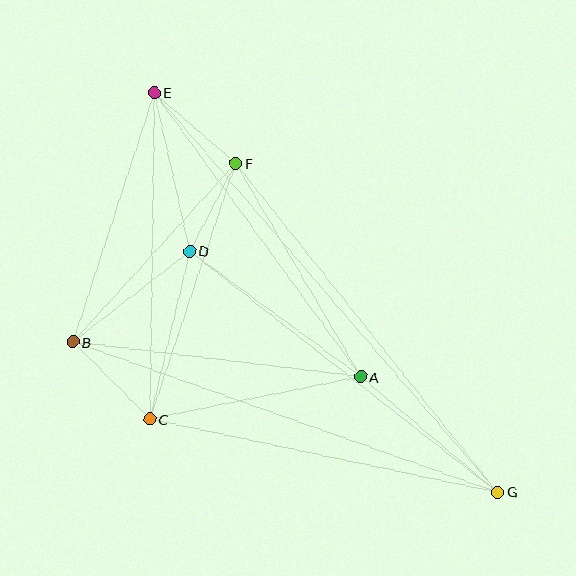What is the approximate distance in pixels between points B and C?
The distance between B and C is approximately 109 pixels.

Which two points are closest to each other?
Points D and F are closest to each other.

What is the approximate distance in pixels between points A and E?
The distance between A and E is approximately 351 pixels.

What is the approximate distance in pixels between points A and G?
The distance between A and G is approximately 179 pixels.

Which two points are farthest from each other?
Points E and G are farthest from each other.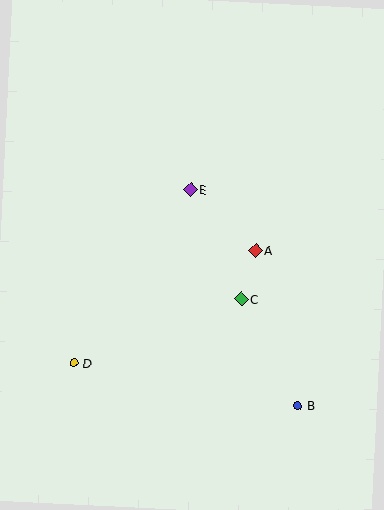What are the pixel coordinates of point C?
Point C is at (241, 299).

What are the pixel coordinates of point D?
Point D is at (74, 363).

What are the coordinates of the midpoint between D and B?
The midpoint between D and B is at (186, 384).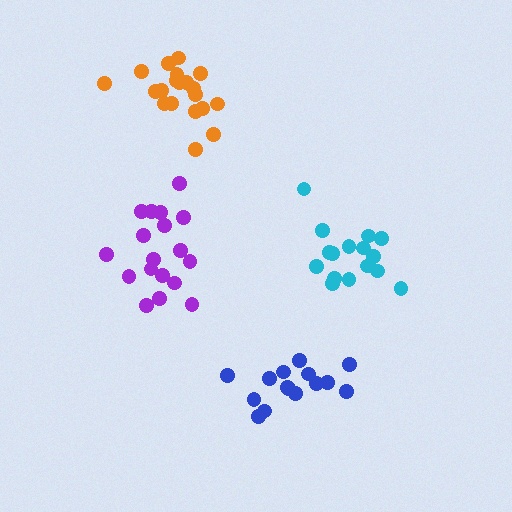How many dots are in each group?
Group 1: 20 dots, Group 2: 18 dots, Group 3: 15 dots, Group 4: 16 dots (69 total).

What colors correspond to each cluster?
The clusters are colored: orange, purple, blue, cyan.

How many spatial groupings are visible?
There are 4 spatial groupings.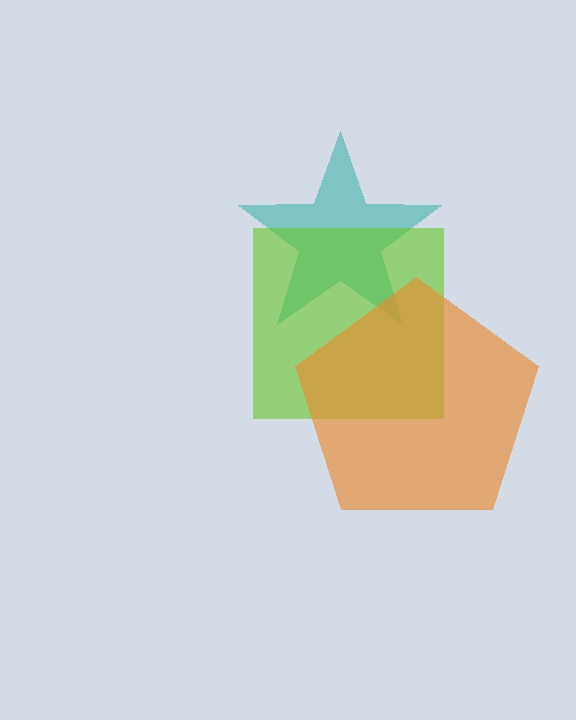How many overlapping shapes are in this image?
There are 3 overlapping shapes in the image.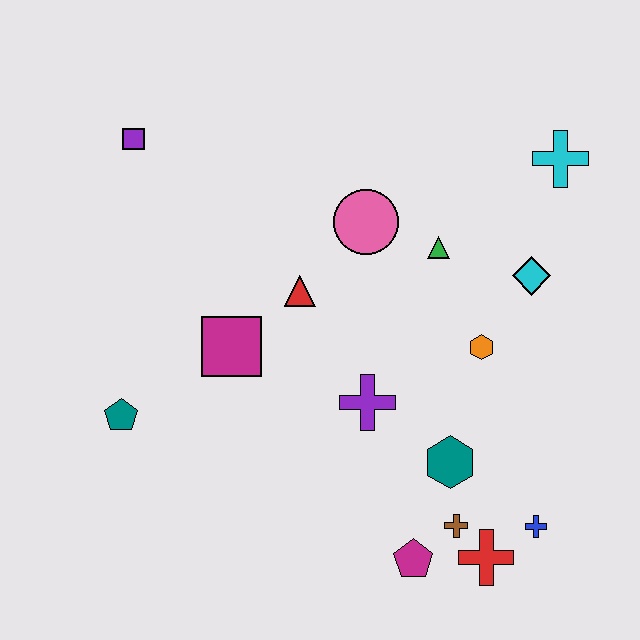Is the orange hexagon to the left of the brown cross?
No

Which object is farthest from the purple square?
The blue cross is farthest from the purple square.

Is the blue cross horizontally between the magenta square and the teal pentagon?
No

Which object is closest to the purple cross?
The teal hexagon is closest to the purple cross.